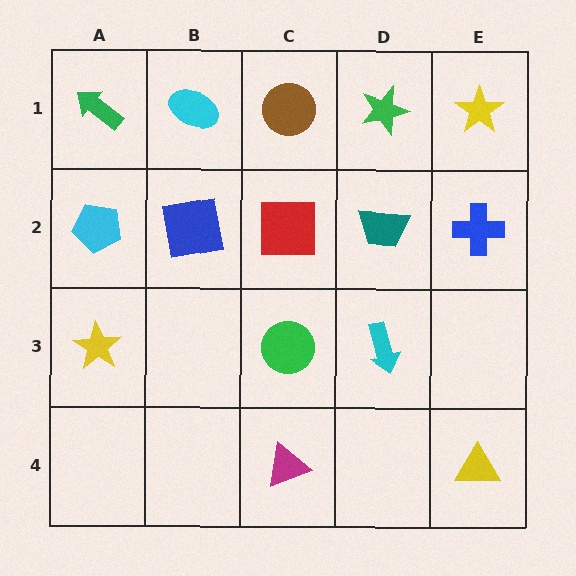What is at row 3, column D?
A cyan arrow.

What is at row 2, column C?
A red square.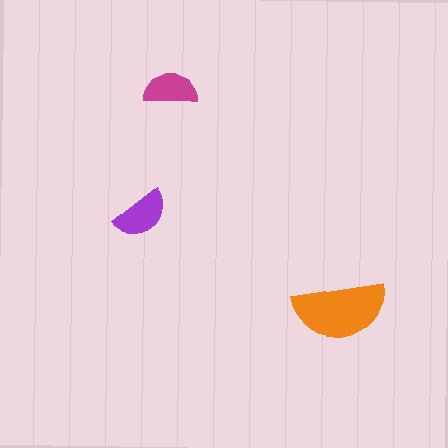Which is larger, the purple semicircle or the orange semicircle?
The orange one.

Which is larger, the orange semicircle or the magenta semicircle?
The orange one.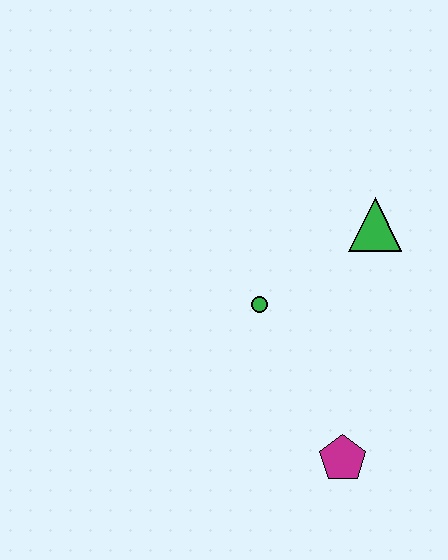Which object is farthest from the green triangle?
The magenta pentagon is farthest from the green triangle.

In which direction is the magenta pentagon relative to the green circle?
The magenta pentagon is below the green circle.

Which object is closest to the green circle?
The green triangle is closest to the green circle.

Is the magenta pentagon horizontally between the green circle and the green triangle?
Yes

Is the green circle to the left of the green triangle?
Yes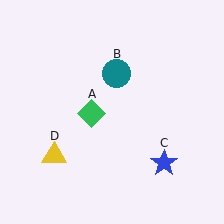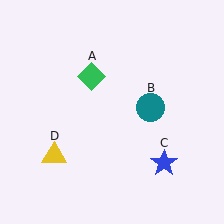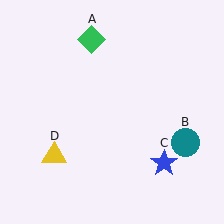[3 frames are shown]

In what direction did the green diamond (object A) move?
The green diamond (object A) moved up.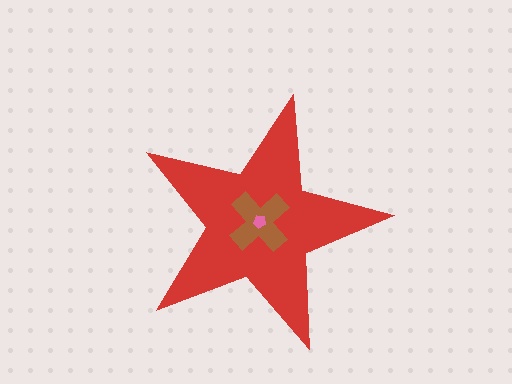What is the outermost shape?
The red star.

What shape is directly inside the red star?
The brown cross.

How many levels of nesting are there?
3.